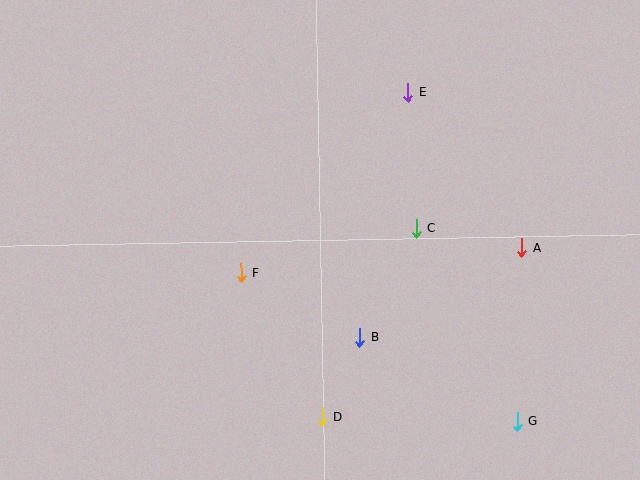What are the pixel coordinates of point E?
Point E is at (408, 92).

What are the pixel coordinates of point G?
Point G is at (517, 422).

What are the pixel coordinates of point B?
Point B is at (360, 338).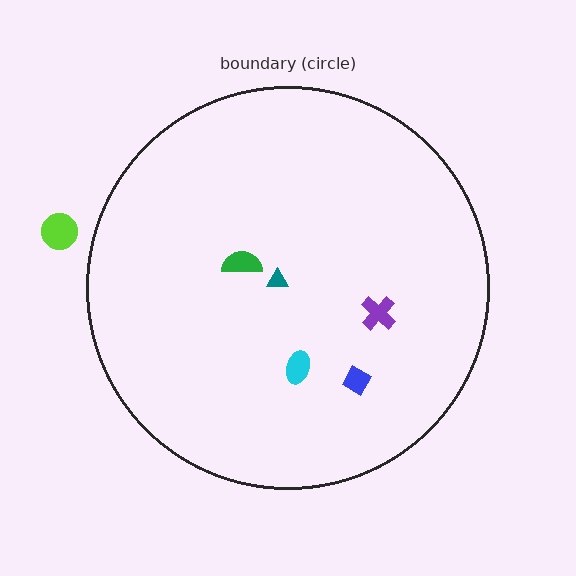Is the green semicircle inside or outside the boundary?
Inside.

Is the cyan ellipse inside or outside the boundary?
Inside.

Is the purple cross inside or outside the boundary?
Inside.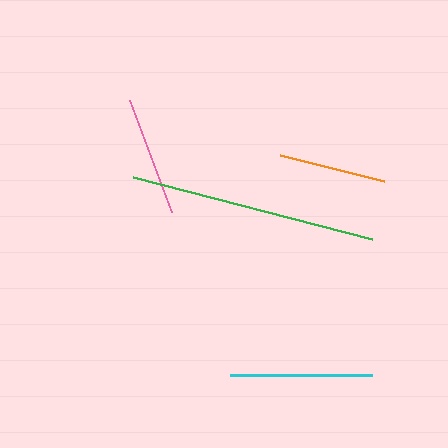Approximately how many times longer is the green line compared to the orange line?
The green line is approximately 2.3 times the length of the orange line.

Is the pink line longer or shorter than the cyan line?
The cyan line is longer than the pink line.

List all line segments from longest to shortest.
From longest to shortest: green, cyan, pink, orange.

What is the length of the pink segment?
The pink segment is approximately 120 pixels long.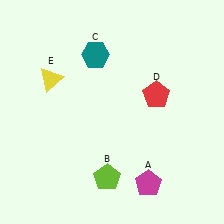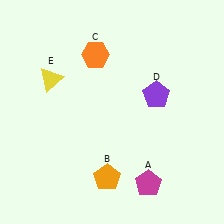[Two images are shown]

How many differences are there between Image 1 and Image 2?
There are 3 differences between the two images.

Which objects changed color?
B changed from lime to orange. C changed from teal to orange. D changed from red to purple.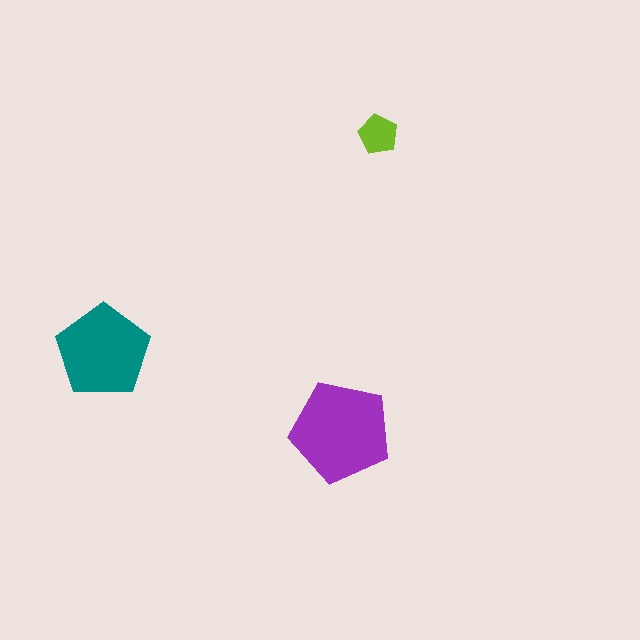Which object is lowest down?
The purple pentagon is bottommost.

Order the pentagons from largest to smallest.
the purple one, the teal one, the lime one.